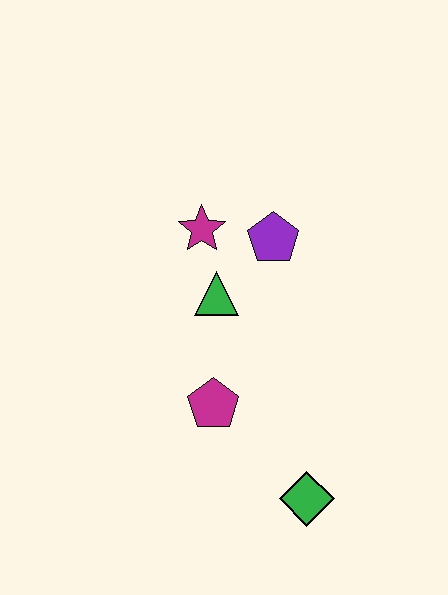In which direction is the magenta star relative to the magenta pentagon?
The magenta star is above the magenta pentagon.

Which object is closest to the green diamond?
The magenta pentagon is closest to the green diamond.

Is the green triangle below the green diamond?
No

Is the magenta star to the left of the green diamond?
Yes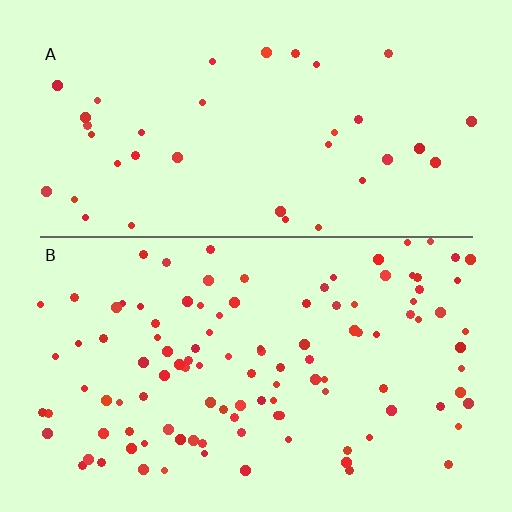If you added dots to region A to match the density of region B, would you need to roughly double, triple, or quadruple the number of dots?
Approximately triple.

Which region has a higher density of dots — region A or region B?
B (the bottom).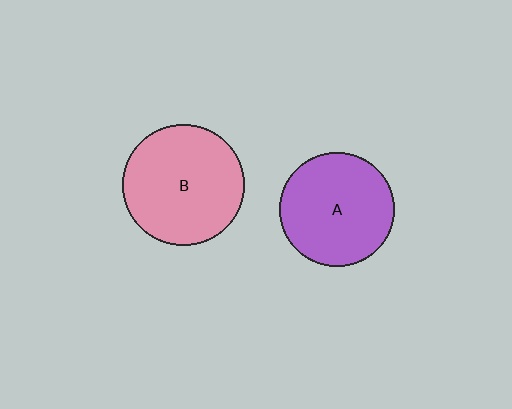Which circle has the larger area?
Circle B (pink).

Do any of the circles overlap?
No, none of the circles overlap.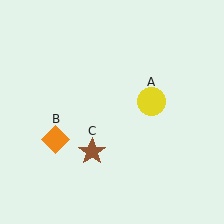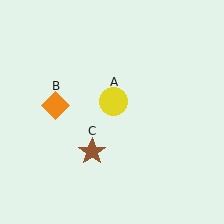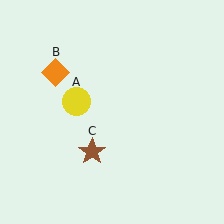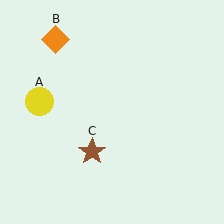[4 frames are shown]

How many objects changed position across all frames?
2 objects changed position: yellow circle (object A), orange diamond (object B).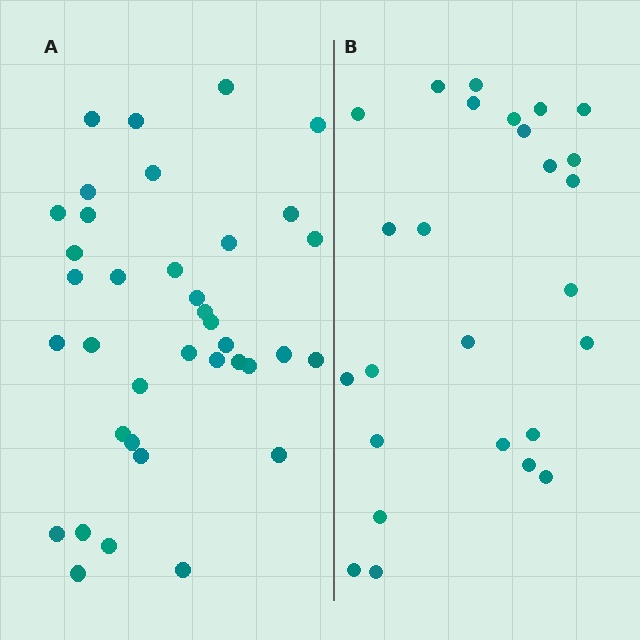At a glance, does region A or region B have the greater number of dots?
Region A (the left region) has more dots.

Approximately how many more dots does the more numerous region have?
Region A has roughly 12 or so more dots than region B.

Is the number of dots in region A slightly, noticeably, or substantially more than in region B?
Region A has noticeably more, but not dramatically so. The ratio is roughly 1.4 to 1.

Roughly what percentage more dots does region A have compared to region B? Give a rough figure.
About 40% more.